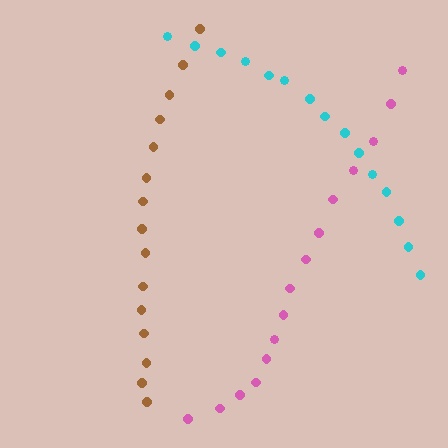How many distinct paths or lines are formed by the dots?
There are 3 distinct paths.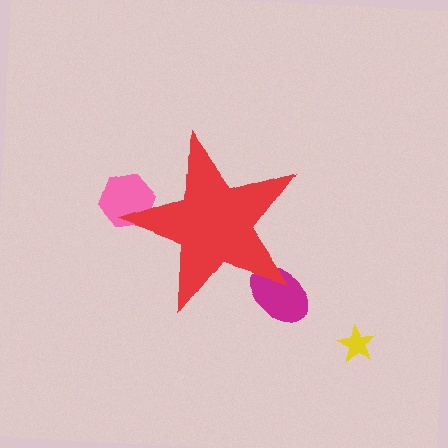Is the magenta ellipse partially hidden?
Yes, the magenta ellipse is partially hidden behind the red star.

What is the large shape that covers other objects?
A red star.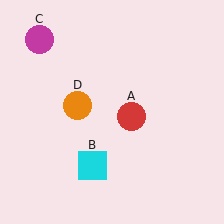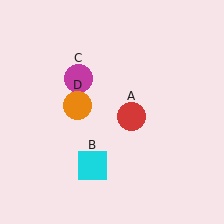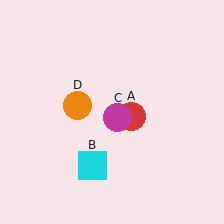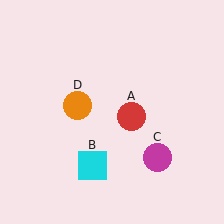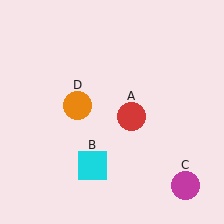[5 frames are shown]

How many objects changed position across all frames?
1 object changed position: magenta circle (object C).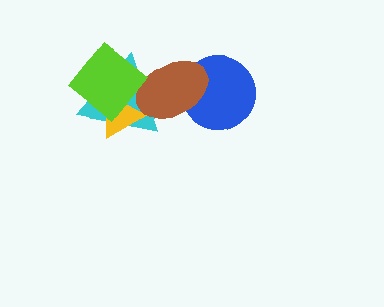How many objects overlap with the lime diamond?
2 objects overlap with the lime diamond.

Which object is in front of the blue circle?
The brown ellipse is in front of the blue circle.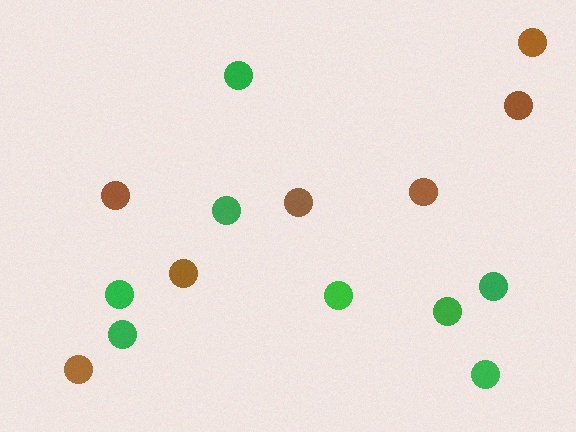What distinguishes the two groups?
There are 2 groups: one group of brown circles (7) and one group of green circles (8).